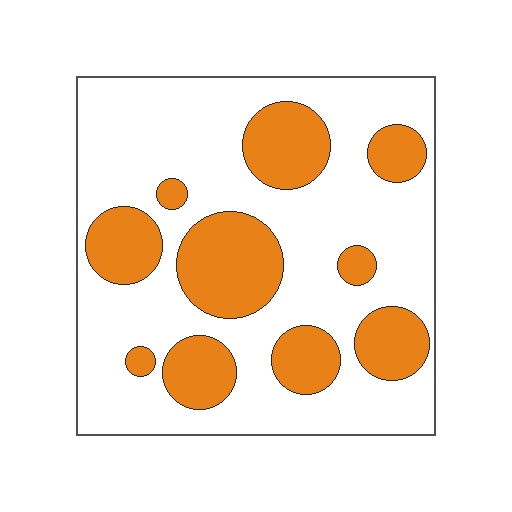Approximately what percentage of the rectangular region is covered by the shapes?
Approximately 30%.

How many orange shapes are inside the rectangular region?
10.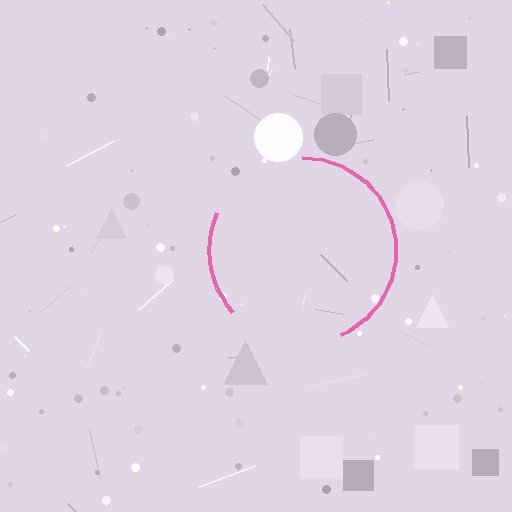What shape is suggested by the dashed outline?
The dashed outline suggests a circle.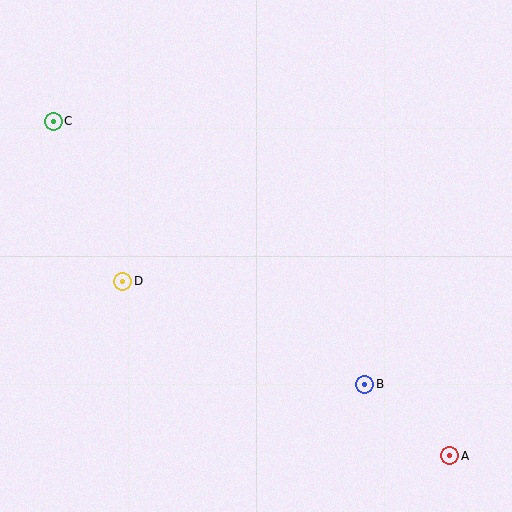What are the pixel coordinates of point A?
Point A is at (450, 456).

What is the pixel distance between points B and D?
The distance between B and D is 263 pixels.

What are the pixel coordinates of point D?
Point D is at (123, 281).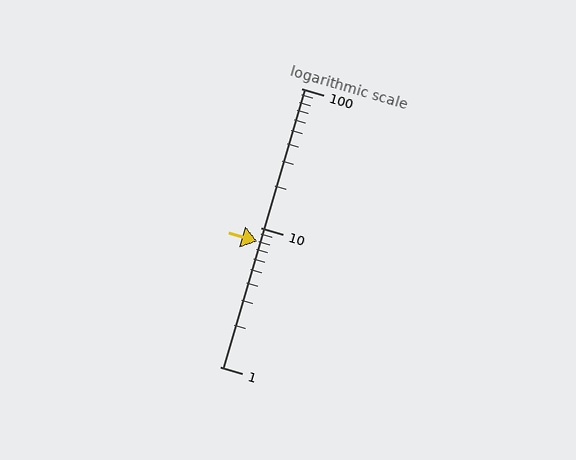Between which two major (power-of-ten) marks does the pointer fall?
The pointer is between 1 and 10.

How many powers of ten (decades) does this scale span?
The scale spans 2 decades, from 1 to 100.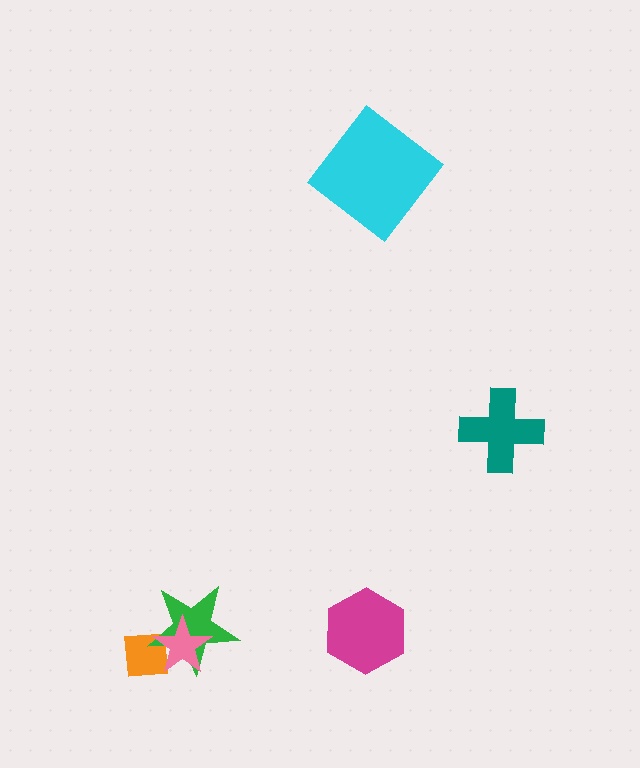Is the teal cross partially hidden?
No, no other shape covers it.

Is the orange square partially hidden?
Yes, it is partially covered by another shape.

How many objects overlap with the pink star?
2 objects overlap with the pink star.